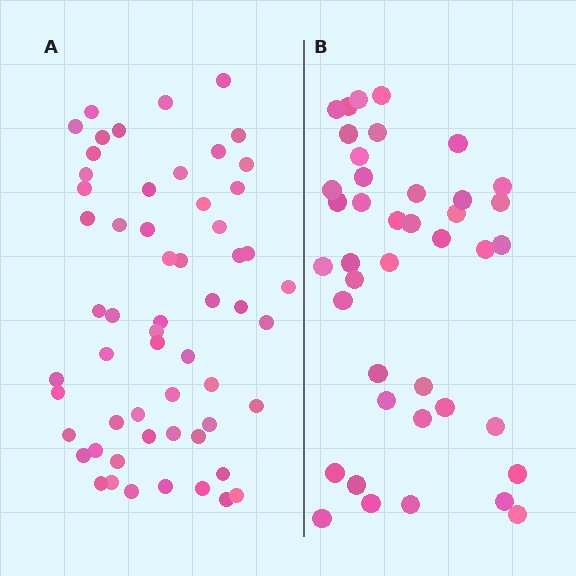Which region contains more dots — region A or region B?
Region A (the left region) has more dots.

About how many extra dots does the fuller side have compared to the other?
Region A has approximately 15 more dots than region B.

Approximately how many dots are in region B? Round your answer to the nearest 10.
About 40 dots. (The exact count is 41, which rounds to 40.)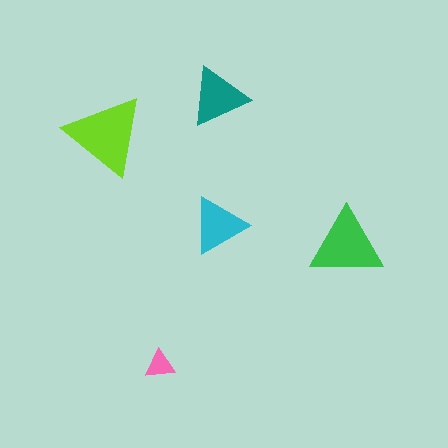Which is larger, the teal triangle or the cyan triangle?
The teal one.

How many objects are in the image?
There are 5 objects in the image.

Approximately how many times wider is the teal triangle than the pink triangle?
About 2 times wider.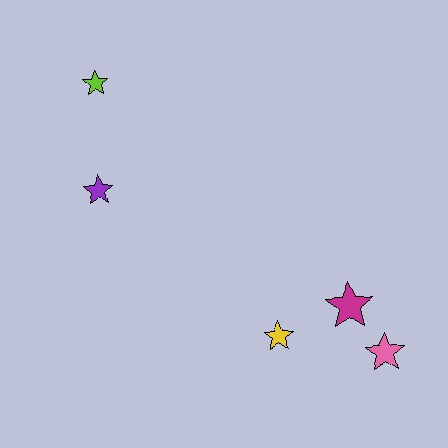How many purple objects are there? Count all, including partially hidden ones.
There is 1 purple object.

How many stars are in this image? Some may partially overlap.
There are 5 stars.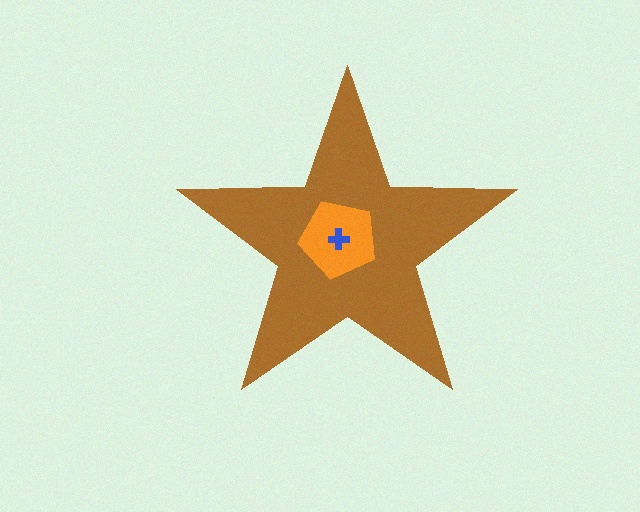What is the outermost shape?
The brown star.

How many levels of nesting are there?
3.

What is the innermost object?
The blue cross.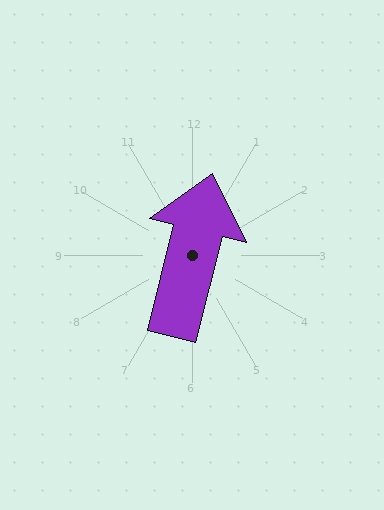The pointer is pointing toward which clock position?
Roughly 12 o'clock.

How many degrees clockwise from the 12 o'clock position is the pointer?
Approximately 14 degrees.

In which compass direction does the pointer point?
North.